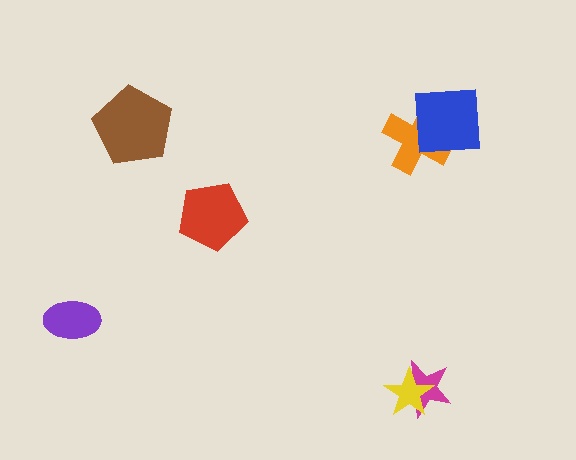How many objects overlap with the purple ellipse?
0 objects overlap with the purple ellipse.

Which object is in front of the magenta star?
The yellow star is in front of the magenta star.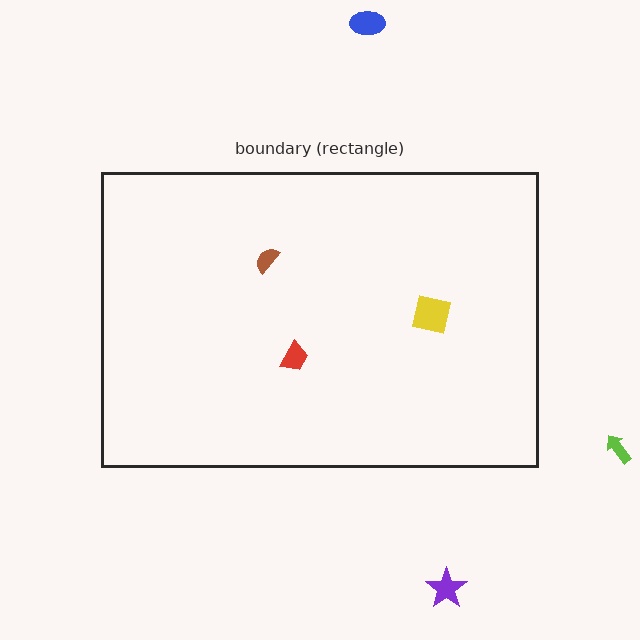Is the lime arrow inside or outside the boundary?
Outside.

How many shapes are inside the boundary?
3 inside, 3 outside.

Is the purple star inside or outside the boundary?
Outside.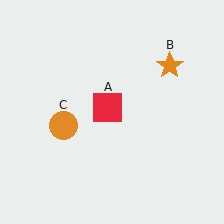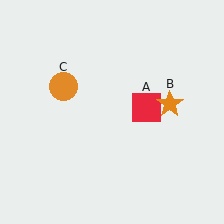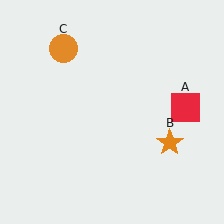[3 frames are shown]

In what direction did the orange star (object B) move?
The orange star (object B) moved down.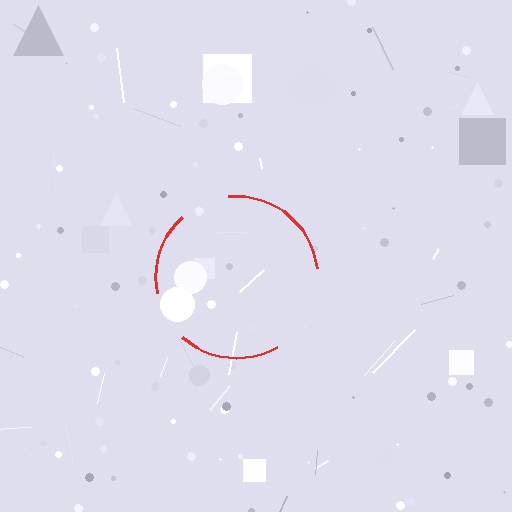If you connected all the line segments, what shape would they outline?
They would outline a circle.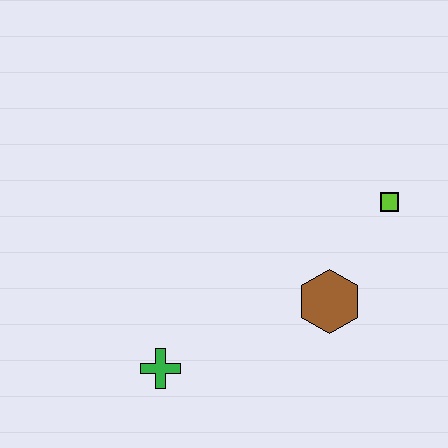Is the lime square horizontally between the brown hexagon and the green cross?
No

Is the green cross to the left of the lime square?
Yes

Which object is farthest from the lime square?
The green cross is farthest from the lime square.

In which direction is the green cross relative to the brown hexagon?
The green cross is to the left of the brown hexagon.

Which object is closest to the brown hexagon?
The lime square is closest to the brown hexagon.